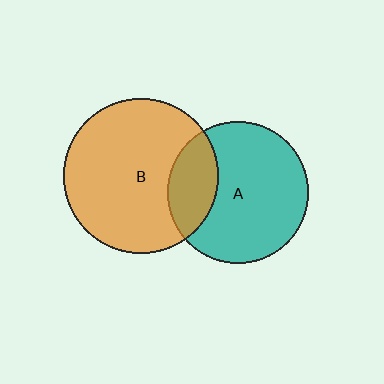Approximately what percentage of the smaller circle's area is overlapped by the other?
Approximately 25%.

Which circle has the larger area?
Circle B (orange).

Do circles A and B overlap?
Yes.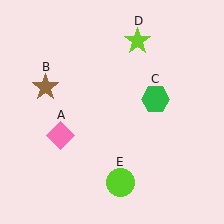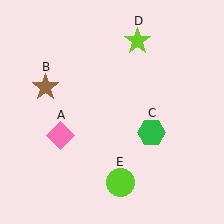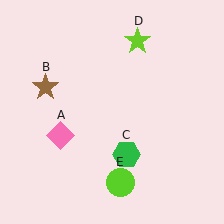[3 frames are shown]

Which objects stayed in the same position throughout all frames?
Pink diamond (object A) and brown star (object B) and lime star (object D) and lime circle (object E) remained stationary.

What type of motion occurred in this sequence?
The green hexagon (object C) rotated clockwise around the center of the scene.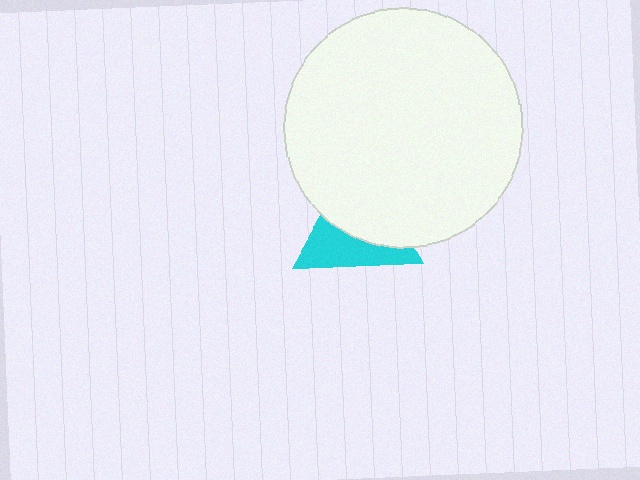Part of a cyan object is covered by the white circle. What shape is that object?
It is a triangle.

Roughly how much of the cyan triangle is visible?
A small part of it is visible (roughly 44%).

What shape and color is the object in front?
The object in front is a white circle.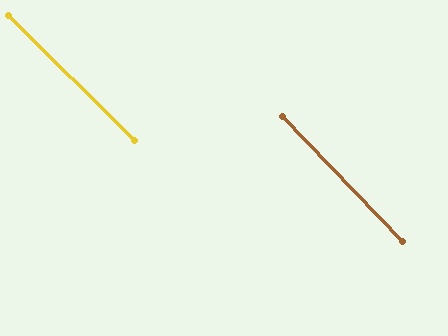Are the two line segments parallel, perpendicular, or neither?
Parallel — their directions differ by only 1.4°.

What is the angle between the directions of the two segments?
Approximately 1 degree.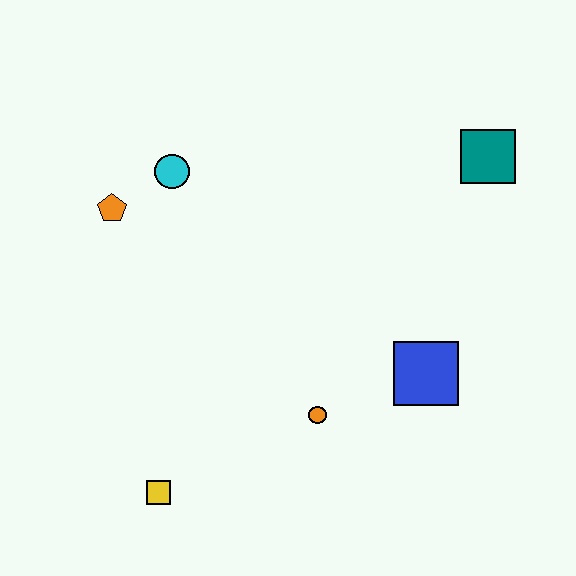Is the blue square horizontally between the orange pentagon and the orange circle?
No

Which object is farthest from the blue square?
The orange pentagon is farthest from the blue square.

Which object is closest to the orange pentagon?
The cyan circle is closest to the orange pentagon.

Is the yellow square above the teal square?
No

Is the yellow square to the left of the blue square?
Yes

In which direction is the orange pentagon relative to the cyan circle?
The orange pentagon is to the left of the cyan circle.